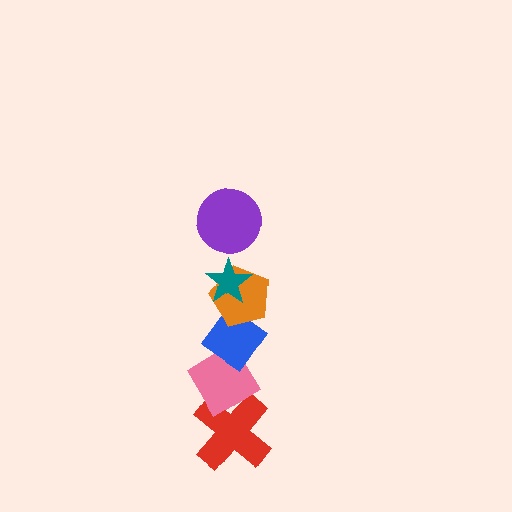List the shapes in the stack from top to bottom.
From top to bottom: the purple circle, the teal star, the orange pentagon, the blue diamond, the pink diamond, the red cross.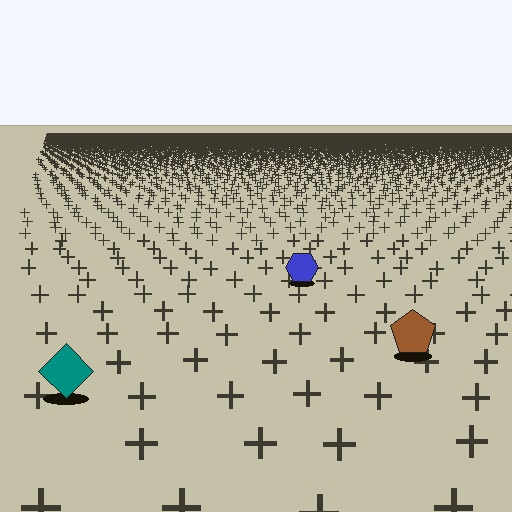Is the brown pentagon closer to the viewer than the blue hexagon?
Yes. The brown pentagon is closer — you can tell from the texture gradient: the ground texture is coarser near it.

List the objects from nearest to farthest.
From nearest to farthest: the teal diamond, the brown pentagon, the blue hexagon.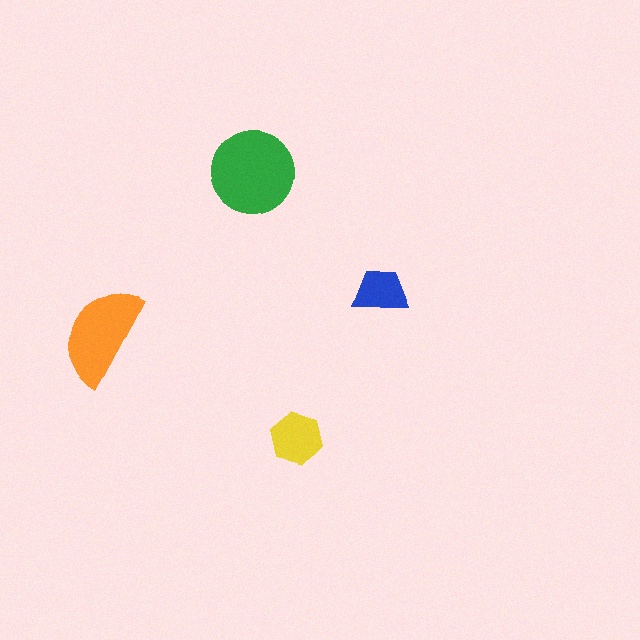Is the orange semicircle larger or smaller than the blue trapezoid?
Larger.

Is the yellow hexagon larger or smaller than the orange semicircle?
Smaller.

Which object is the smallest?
The blue trapezoid.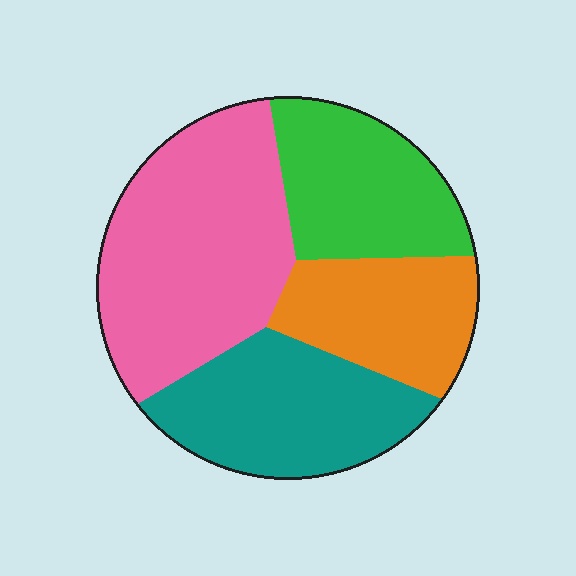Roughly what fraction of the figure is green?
Green takes up between a sixth and a third of the figure.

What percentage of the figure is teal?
Teal covers 25% of the figure.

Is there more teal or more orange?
Teal.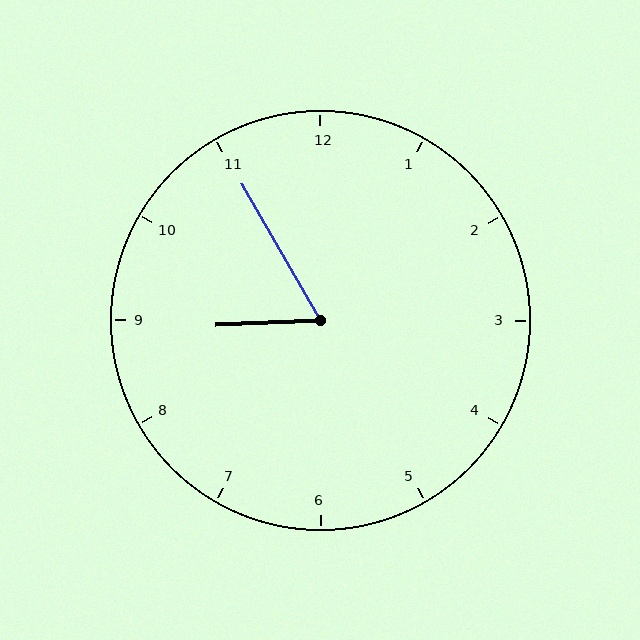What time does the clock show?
8:55.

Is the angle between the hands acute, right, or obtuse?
It is acute.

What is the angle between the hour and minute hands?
Approximately 62 degrees.